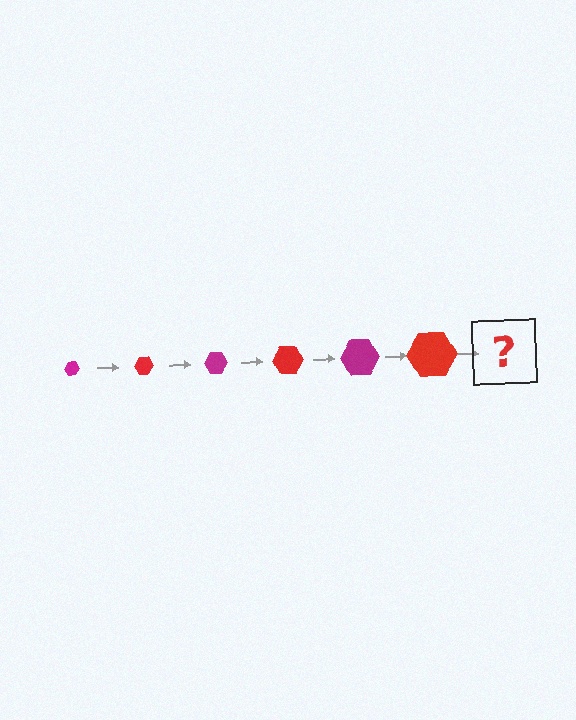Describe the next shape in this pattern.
It should be a magenta hexagon, larger than the previous one.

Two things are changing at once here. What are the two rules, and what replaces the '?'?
The two rules are that the hexagon grows larger each step and the color cycles through magenta and red. The '?' should be a magenta hexagon, larger than the previous one.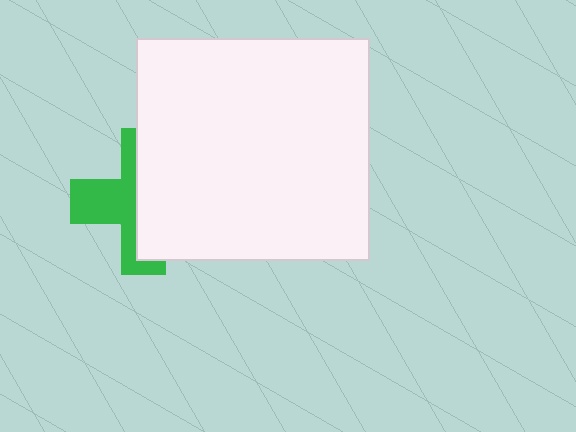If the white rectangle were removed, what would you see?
You would see the complete green cross.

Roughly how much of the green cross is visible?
A small part of it is visible (roughly 43%).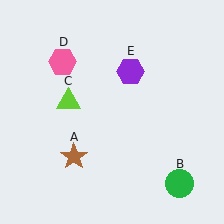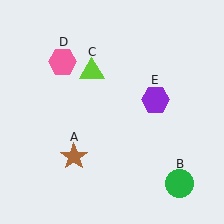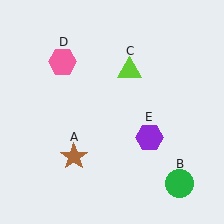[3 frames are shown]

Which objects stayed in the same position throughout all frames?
Brown star (object A) and green circle (object B) and pink hexagon (object D) remained stationary.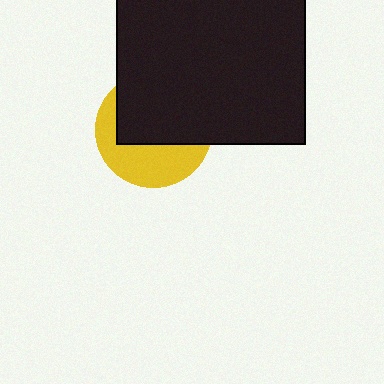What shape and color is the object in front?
The object in front is a black square.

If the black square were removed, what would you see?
You would see the complete yellow circle.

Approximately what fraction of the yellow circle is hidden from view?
Roughly 58% of the yellow circle is hidden behind the black square.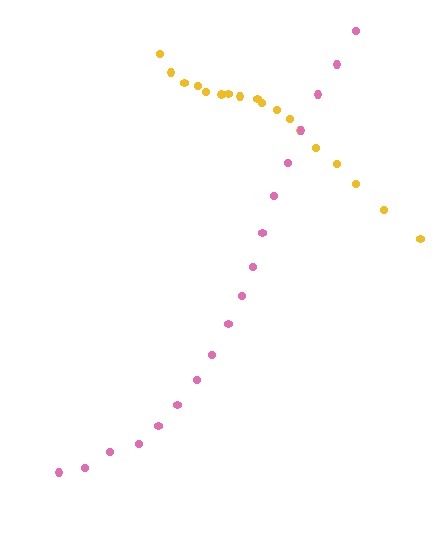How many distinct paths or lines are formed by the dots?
There are 2 distinct paths.